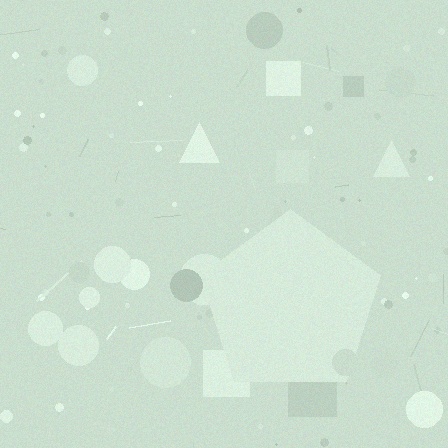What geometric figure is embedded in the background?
A pentagon is embedded in the background.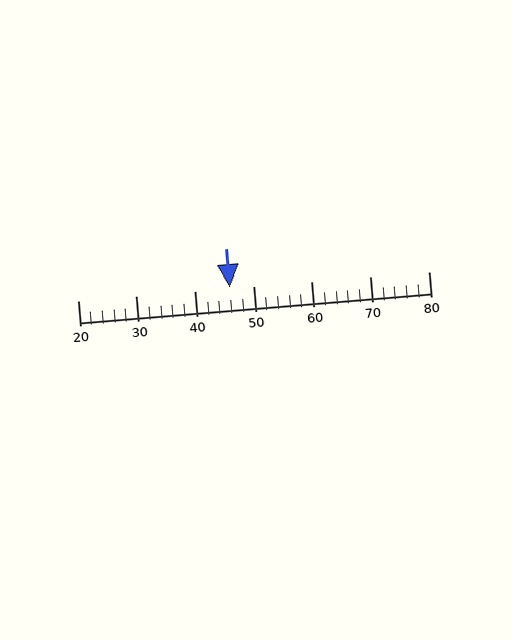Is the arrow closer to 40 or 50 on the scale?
The arrow is closer to 50.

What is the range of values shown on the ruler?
The ruler shows values from 20 to 80.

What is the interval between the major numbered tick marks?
The major tick marks are spaced 10 units apart.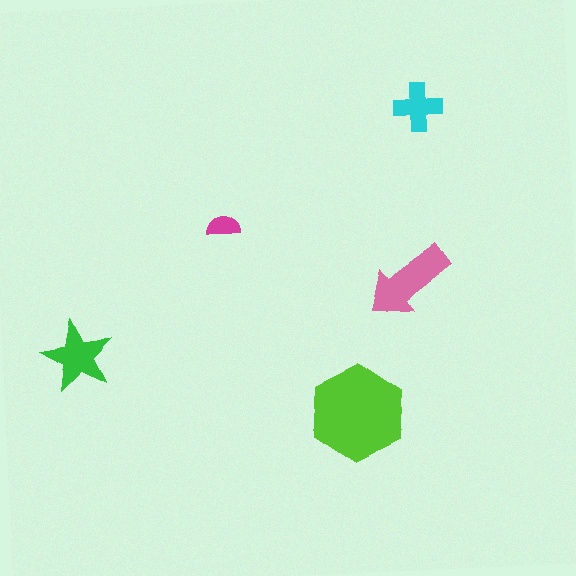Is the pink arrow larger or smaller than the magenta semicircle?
Larger.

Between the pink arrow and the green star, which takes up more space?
The pink arrow.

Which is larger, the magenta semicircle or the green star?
The green star.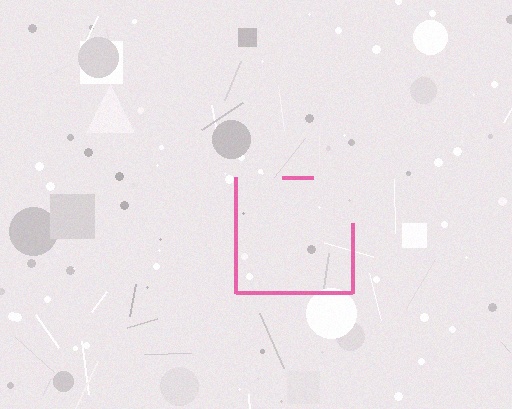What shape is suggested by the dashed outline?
The dashed outline suggests a square.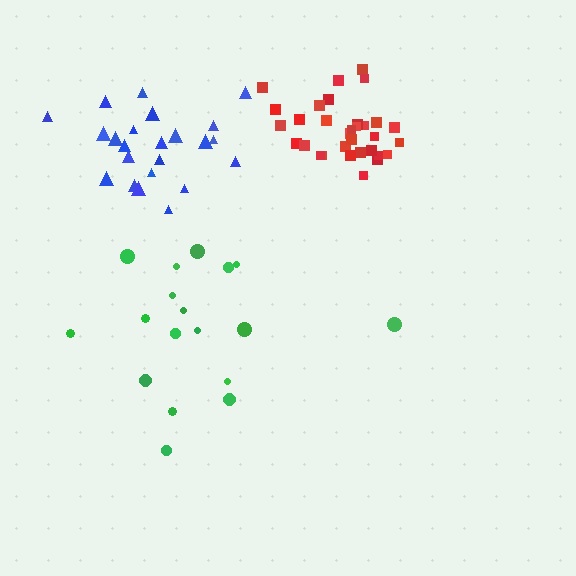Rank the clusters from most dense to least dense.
red, blue, green.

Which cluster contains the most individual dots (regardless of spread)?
Red (32).